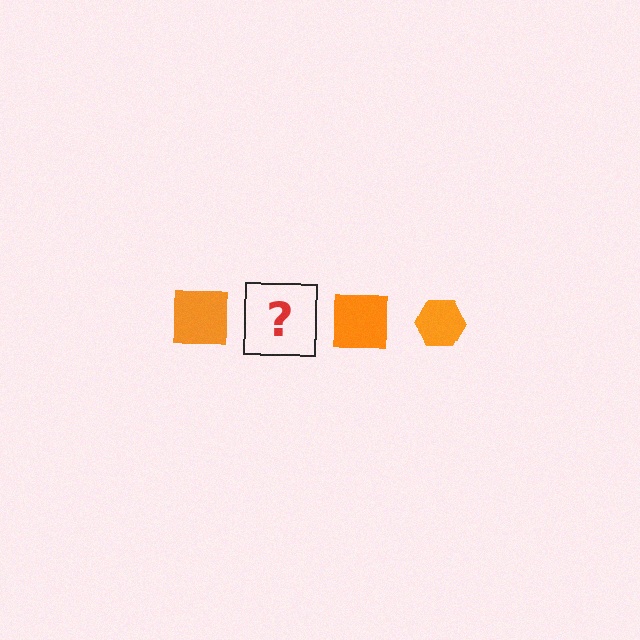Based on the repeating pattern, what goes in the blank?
The blank should be an orange hexagon.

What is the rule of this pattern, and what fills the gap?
The rule is that the pattern cycles through square, hexagon shapes in orange. The gap should be filled with an orange hexagon.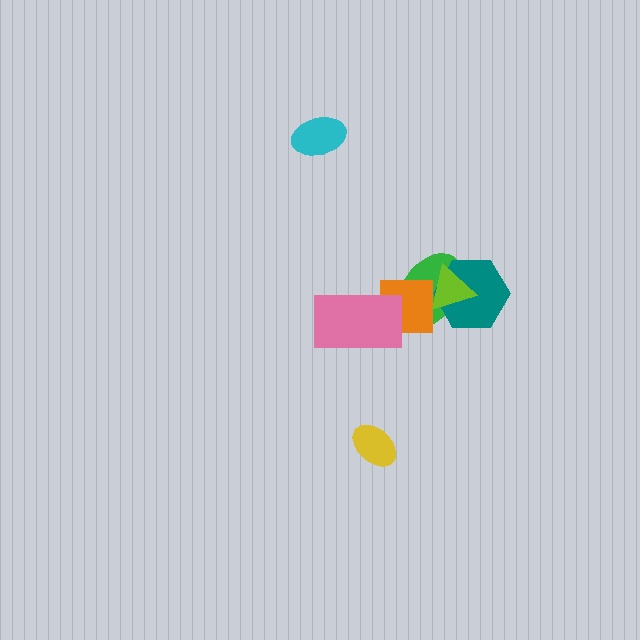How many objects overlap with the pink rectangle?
1 object overlaps with the pink rectangle.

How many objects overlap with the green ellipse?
3 objects overlap with the green ellipse.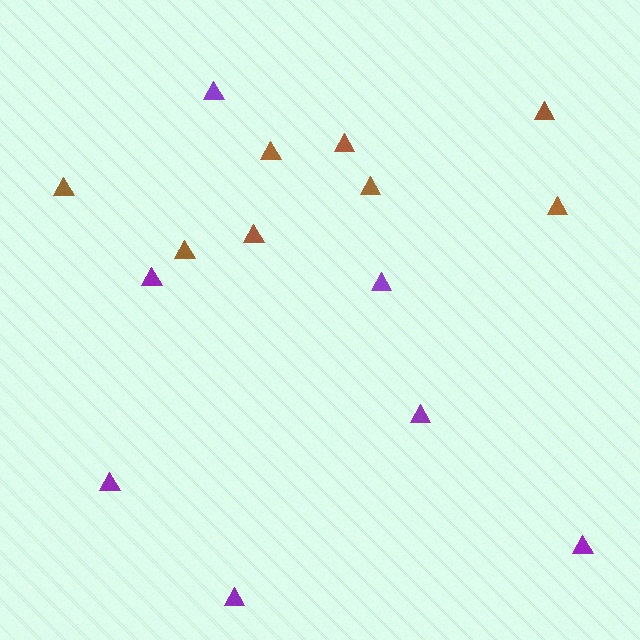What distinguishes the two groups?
There are 2 groups: one group of brown triangles (8) and one group of purple triangles (7).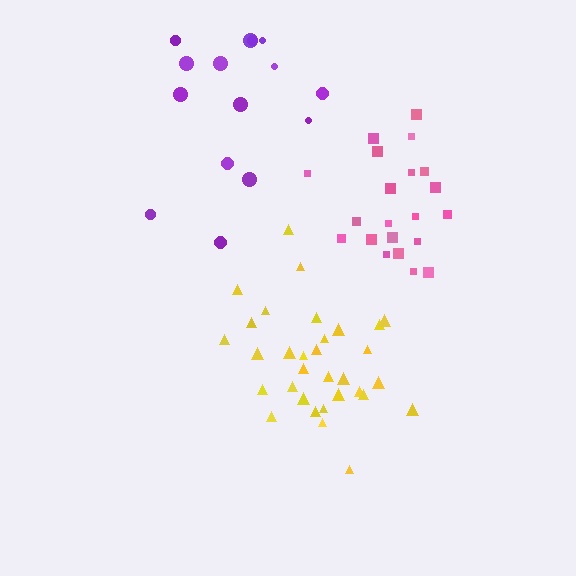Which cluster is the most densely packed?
Yellow.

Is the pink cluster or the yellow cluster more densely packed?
Yellow.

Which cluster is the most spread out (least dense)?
Purple.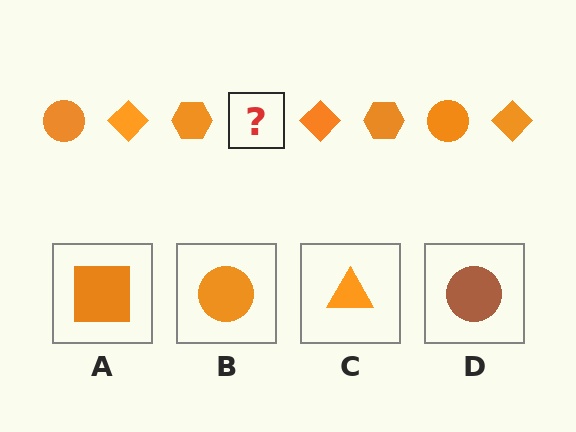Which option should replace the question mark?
Option B.